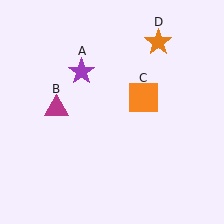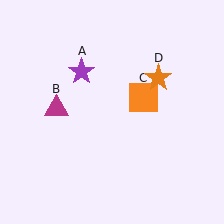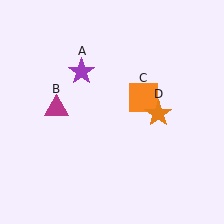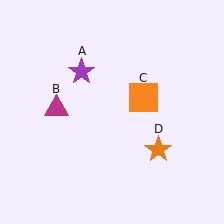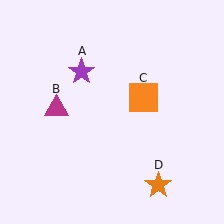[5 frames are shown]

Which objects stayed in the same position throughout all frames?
Purple star (object A) and magenta triangle (object B) and orange square (object C) remained stationary.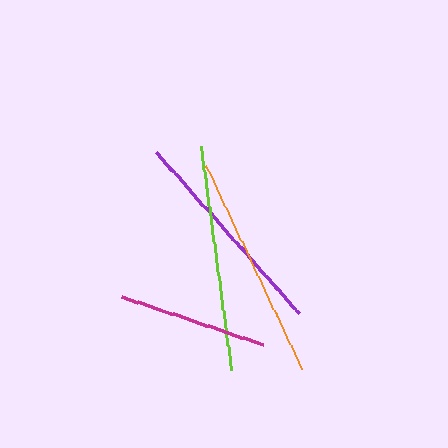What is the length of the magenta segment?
The magenta segment is approximately 149 pixels long.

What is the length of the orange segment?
The orange segment is approximately 225 pixels long.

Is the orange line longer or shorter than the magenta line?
The orange line is longer than the magenta line.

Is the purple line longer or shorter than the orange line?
The orange line is longer than the purple line.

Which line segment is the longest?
The lime line is the longest at approximately 226 pixels.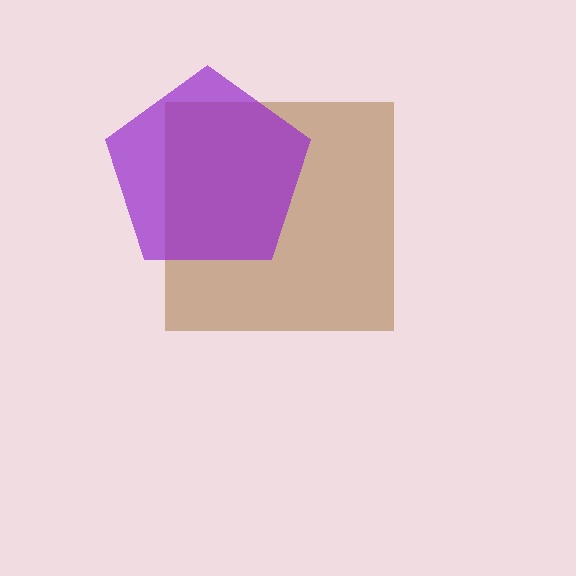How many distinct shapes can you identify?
There are 2 distinct shapes: a brown square, a purple pentagon.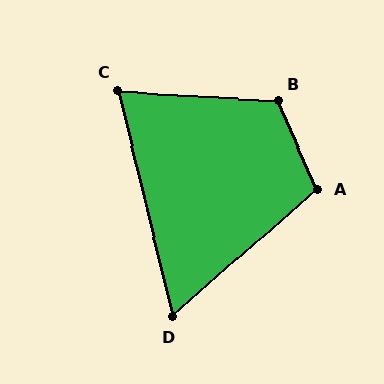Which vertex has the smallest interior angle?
D, at approximately 63 degrees.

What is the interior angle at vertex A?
Approximately 107 degrees (obtuse).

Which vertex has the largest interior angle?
B, at approximately 117 degrees.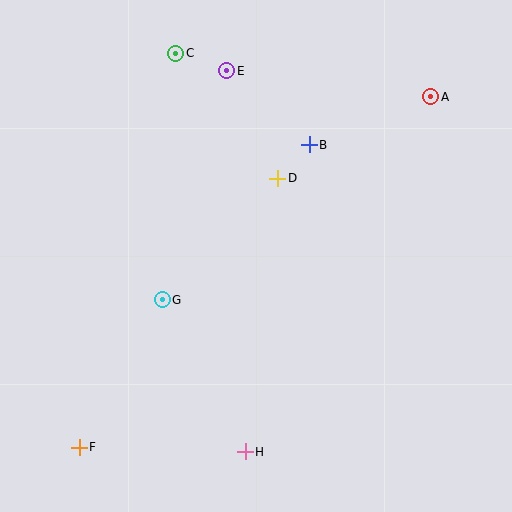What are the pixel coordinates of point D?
Point D is at (277, 178).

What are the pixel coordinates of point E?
Point E is at (227, 71).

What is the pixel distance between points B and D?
The distance between B and D is 46 pixels.